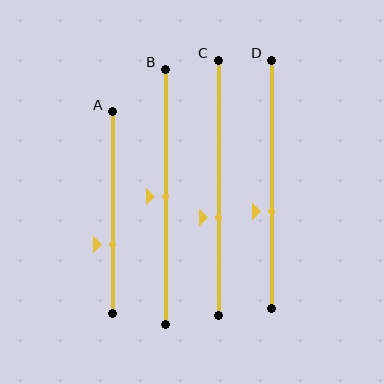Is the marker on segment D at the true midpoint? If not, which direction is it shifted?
No, the marker on segment D is shifted downward by about 11% of the segment length.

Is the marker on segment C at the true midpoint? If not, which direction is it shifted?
No, the marker on segment C is shifted downward by about 12% of the segment length.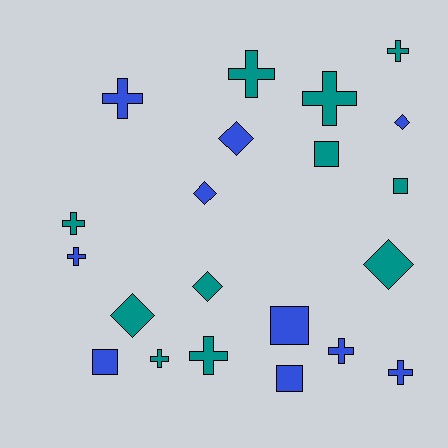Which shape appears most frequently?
Cross, with 10 objects.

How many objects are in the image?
There are 21 objects.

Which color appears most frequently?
Teal, with 11 objects.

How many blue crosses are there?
There are 4 blue crosses.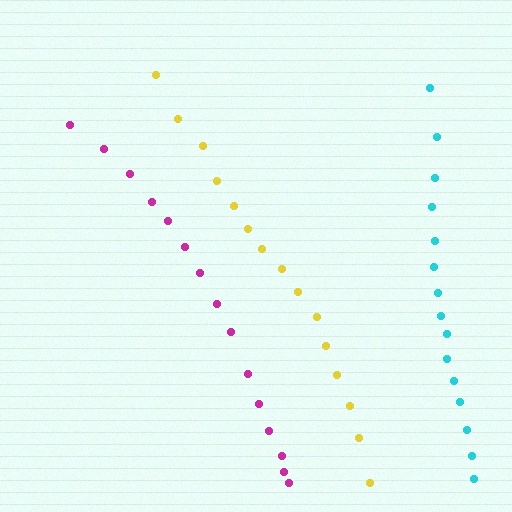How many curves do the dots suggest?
There are 3 distinct paths.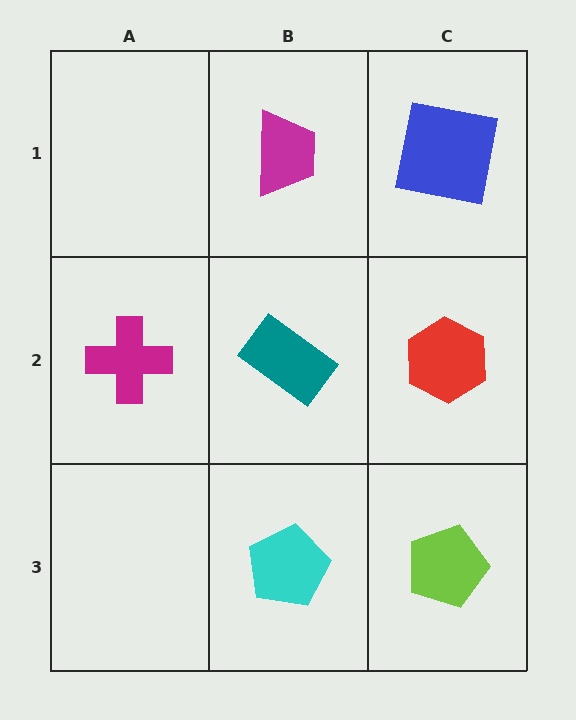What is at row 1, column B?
A magenta trapezoid.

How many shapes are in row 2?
3 shapes.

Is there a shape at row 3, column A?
No, that cell is empty.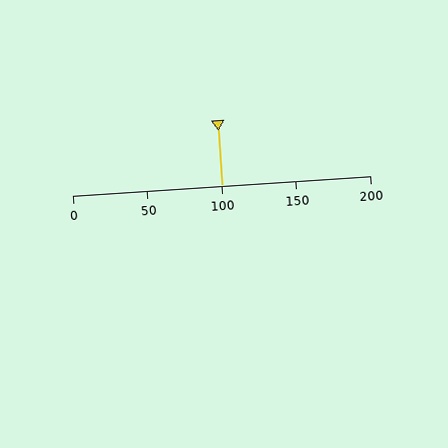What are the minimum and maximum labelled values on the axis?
The axis runs from 0 to 200.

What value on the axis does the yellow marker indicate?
The marker indicates approximately 100.